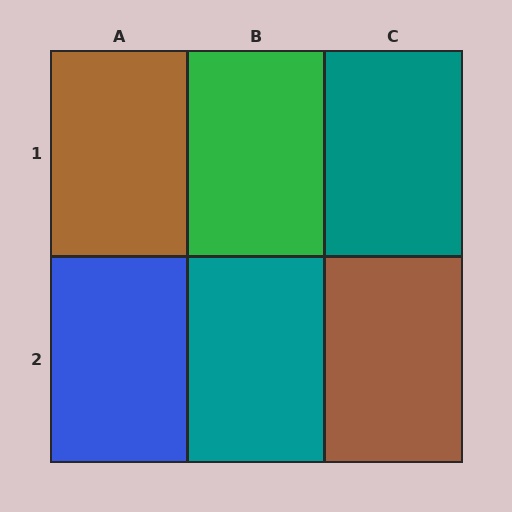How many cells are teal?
2 cells are teal.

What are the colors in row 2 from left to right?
Blue, teal, brown.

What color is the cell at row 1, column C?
Teal.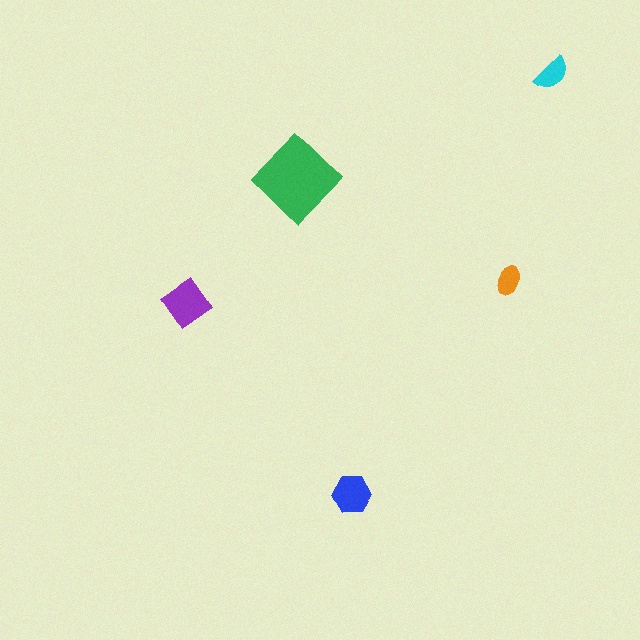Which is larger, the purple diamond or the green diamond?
The green diamond.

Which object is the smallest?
The orange ellipse.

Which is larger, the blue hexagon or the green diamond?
The green diamond.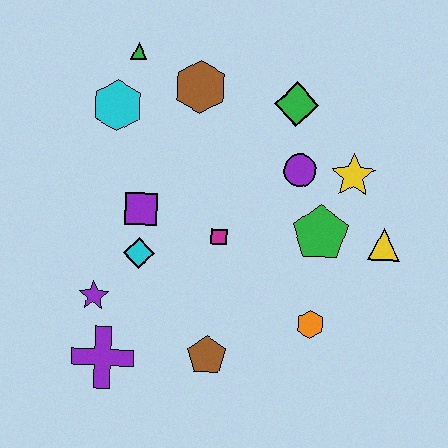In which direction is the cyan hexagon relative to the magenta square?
The cyan hexagon is above the magenta square.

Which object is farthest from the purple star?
The yellow triangle is farthest from the purple star.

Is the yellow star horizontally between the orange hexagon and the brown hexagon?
No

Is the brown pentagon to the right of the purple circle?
No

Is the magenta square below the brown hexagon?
Yes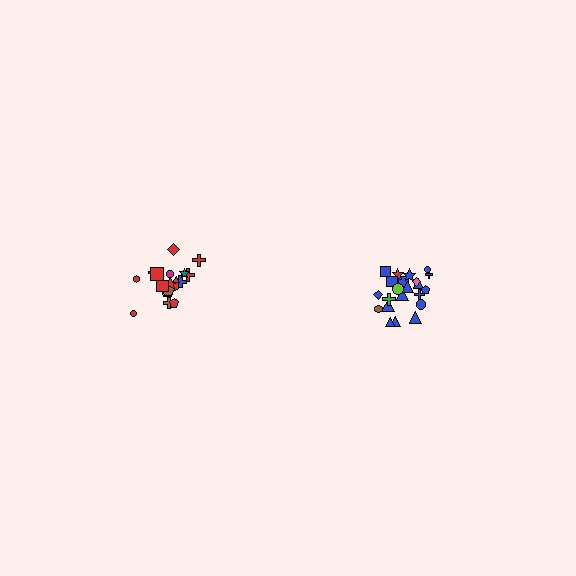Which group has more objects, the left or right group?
The right group.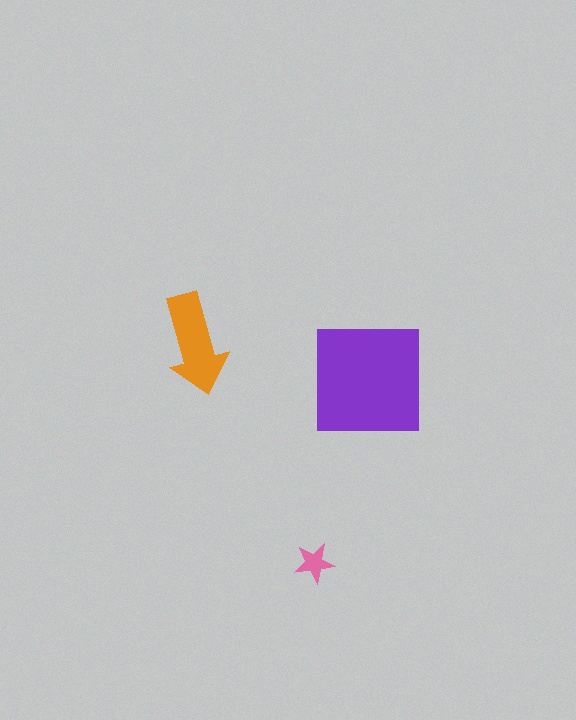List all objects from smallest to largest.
The pink star, the orange arrow, the purple square.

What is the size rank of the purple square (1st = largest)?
1st.